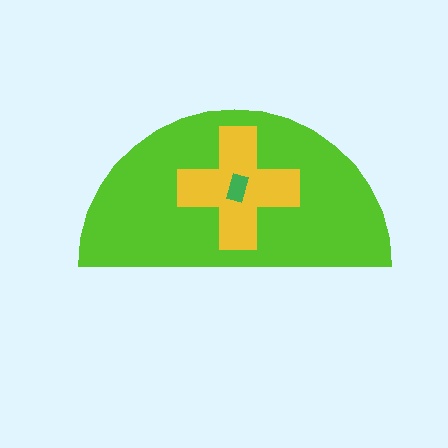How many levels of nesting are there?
3.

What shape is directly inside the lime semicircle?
The yellow cross.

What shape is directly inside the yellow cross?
The green rectangle.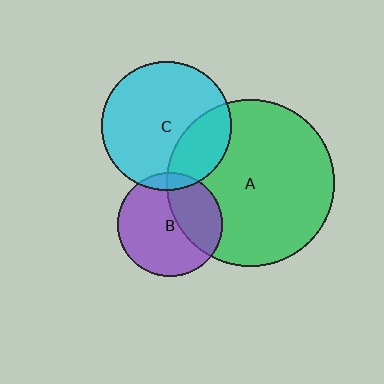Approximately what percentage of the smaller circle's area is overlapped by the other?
Approximately 35%.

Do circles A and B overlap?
Yes.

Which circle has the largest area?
Circle A (green).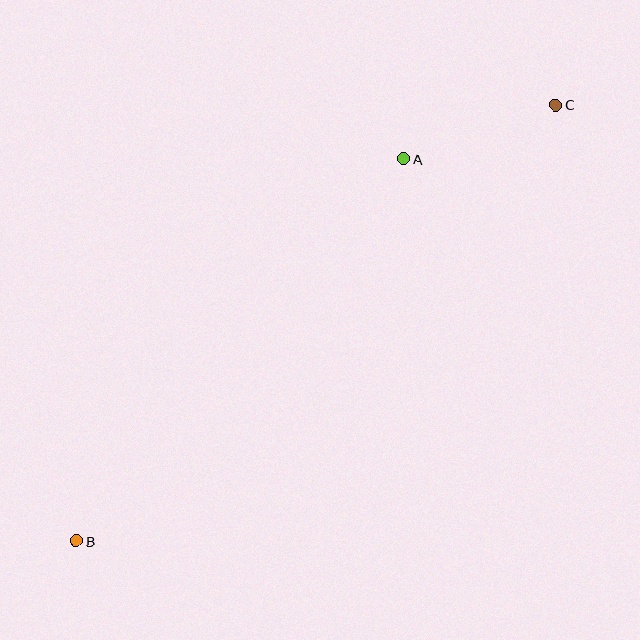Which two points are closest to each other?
Points A and C are closest to each other.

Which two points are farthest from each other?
Points B and C are farthest from each other.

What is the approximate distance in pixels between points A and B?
The distance between A and B is approximately 503 pixels.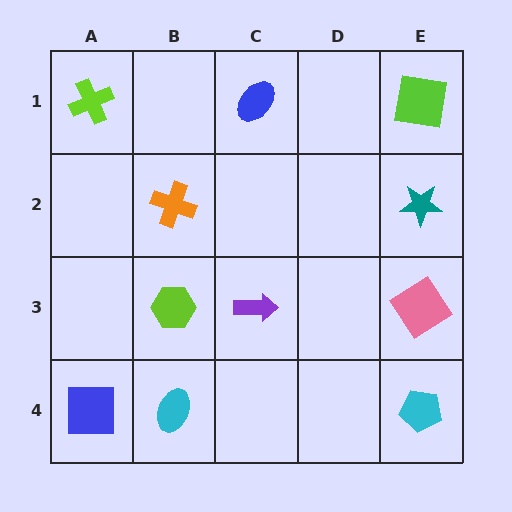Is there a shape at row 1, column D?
No, that cell is empty.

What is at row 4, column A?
A blue square.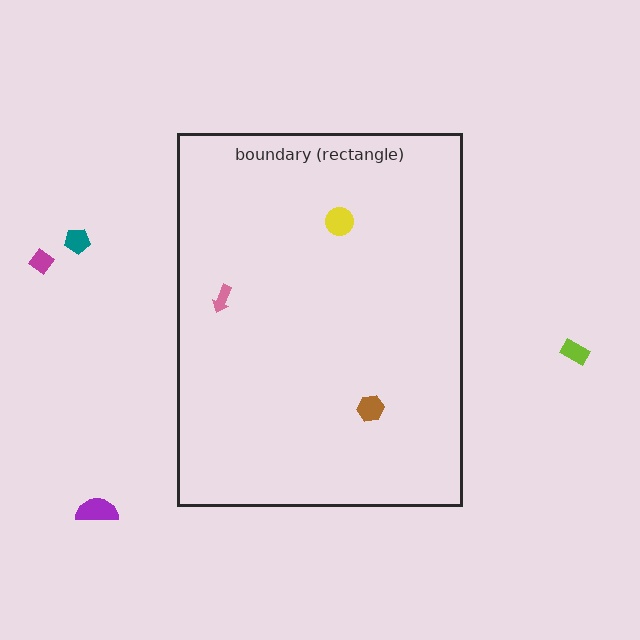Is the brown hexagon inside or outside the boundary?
Inside.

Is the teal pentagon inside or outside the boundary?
Outside.